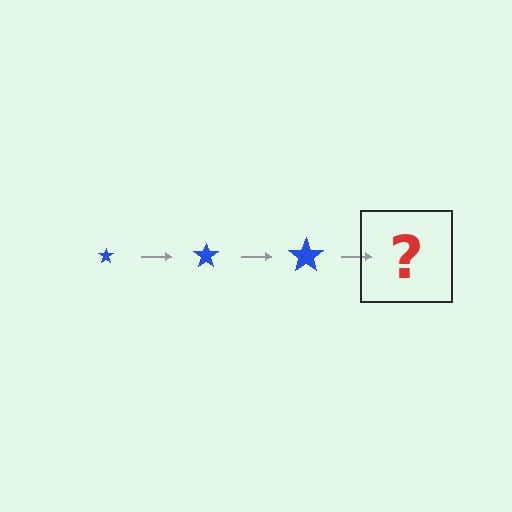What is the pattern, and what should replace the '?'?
The pattern is that the star gets progressively larger each step. The '?' should be a blue star, larger than the previous one.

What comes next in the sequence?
The next element should be a blue star, larger than the previous one.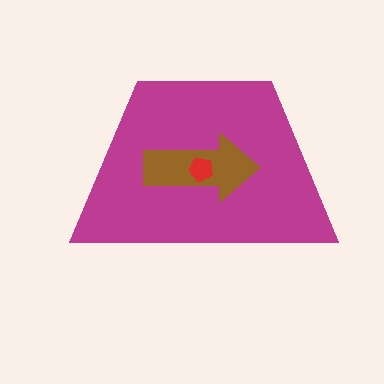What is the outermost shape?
The magenta trapezoid.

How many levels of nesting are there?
3.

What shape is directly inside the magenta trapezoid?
The brown arrow.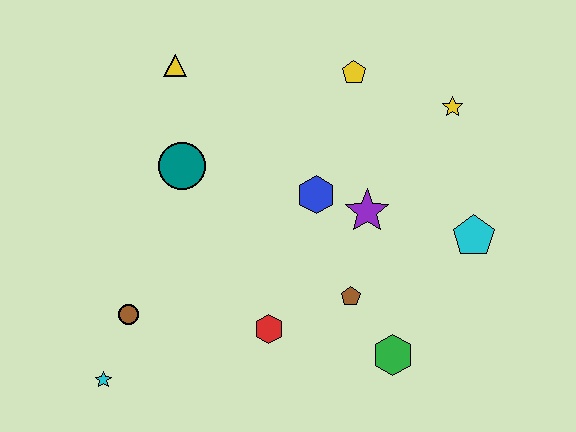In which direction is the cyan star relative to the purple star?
The cyan star is to the left of the purple star.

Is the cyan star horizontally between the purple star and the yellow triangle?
No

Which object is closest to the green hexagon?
The brown pentagon is closest to the green hexagon.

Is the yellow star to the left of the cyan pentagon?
Yes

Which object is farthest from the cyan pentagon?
The cyan star is farthest from the cyan pentagon.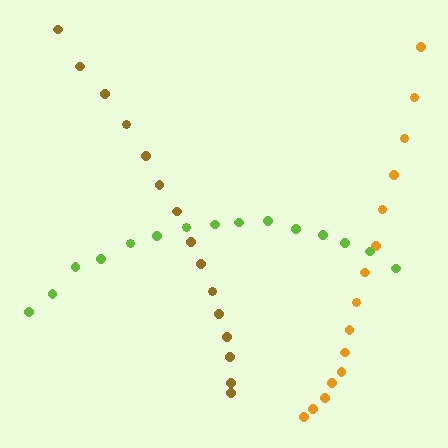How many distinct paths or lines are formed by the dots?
There are 3 distinct paths.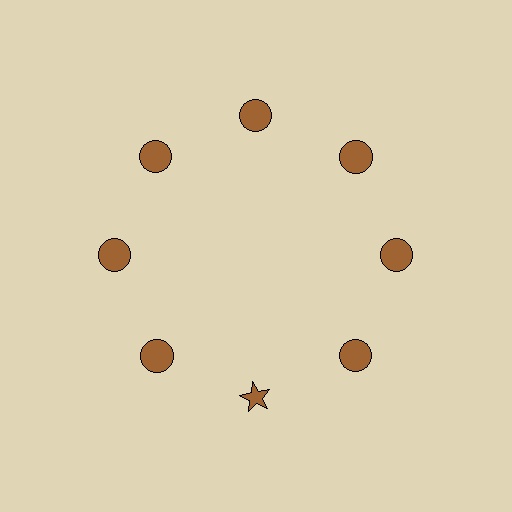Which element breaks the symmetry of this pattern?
The brown star at roughly the 6 o'clock position breaks the symmetry. All other shapes are brown circles.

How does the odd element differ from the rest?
It has a different shape: star instead of circle.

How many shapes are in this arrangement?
There are 8 shapes arranged in a ring pattern.